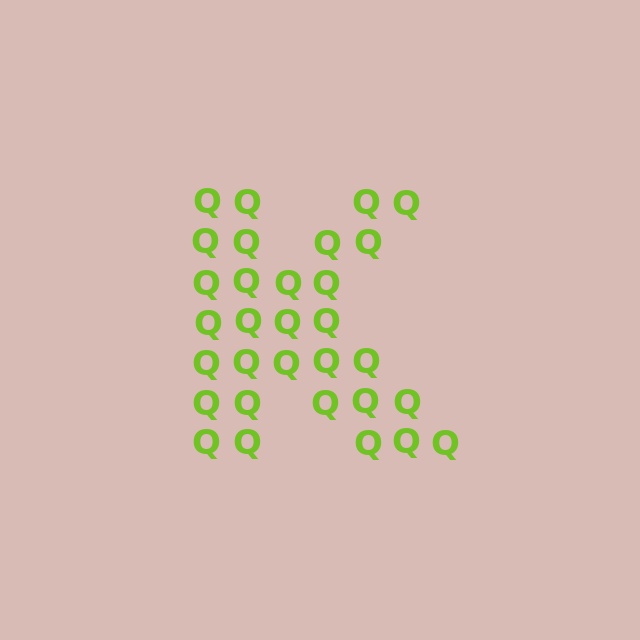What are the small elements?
The small elements are letter Q's.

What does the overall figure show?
The overall figure shows the letter K.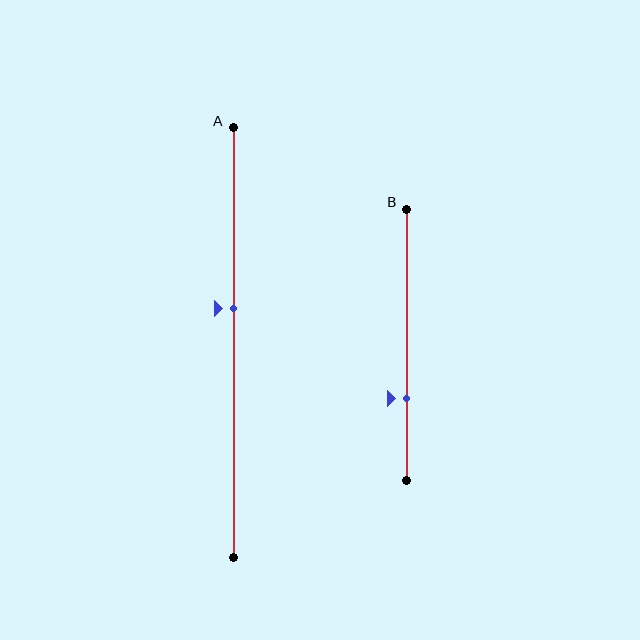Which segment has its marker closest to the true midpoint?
Segment A has its marker closest to the true midpoint.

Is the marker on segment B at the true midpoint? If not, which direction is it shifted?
No, the marker on segment B is shifted downward by about 20% of the segment length.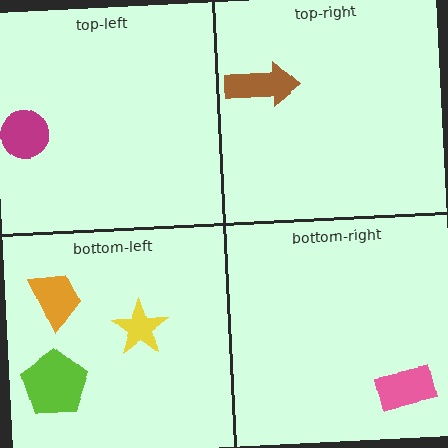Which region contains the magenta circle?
The top-left region.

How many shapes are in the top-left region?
1.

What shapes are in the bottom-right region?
The pink rectangle.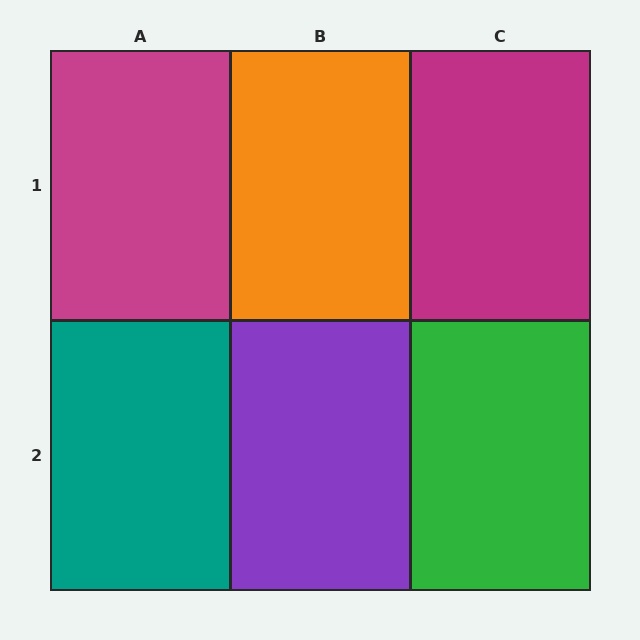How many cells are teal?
1 cell is teal.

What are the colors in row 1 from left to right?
Magenta, orange, magenta.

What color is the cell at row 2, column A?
Teal.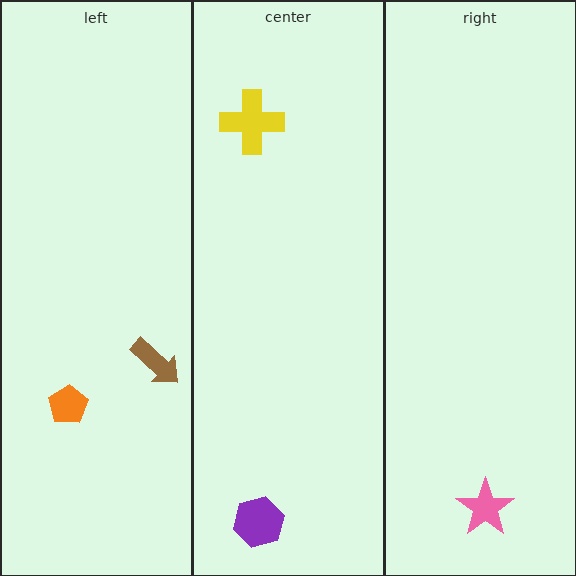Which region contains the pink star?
The right region.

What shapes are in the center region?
The yellow cross, the purple hexagon.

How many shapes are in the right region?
1.